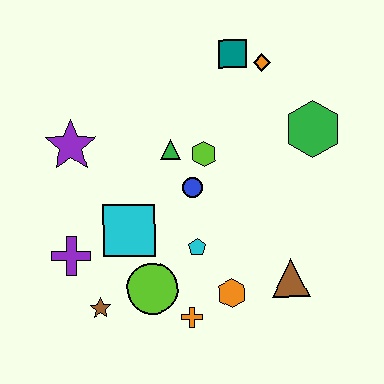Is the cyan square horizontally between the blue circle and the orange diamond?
No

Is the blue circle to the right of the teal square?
No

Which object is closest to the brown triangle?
The orange hexagon is closest to the brown triangle.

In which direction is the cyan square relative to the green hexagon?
The cyan square is to the left of the green hexagon.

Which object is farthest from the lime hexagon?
The brown star is farthest from the lime hexagon.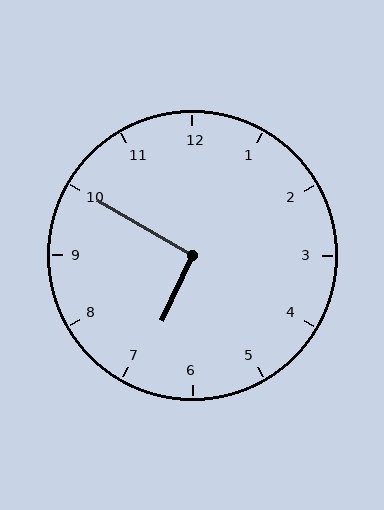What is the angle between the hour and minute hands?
Approximately 95 degrees.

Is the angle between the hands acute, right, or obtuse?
It is right.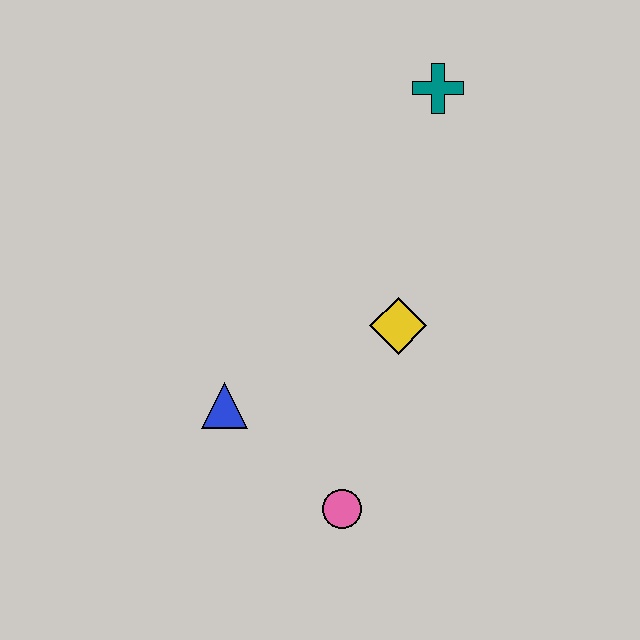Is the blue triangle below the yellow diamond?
Yes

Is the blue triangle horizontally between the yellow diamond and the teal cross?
No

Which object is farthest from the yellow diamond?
The teal cross is farthest from the yellow diamond.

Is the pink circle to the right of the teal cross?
No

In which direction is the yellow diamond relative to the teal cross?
The yellow diamond is below the teal cross.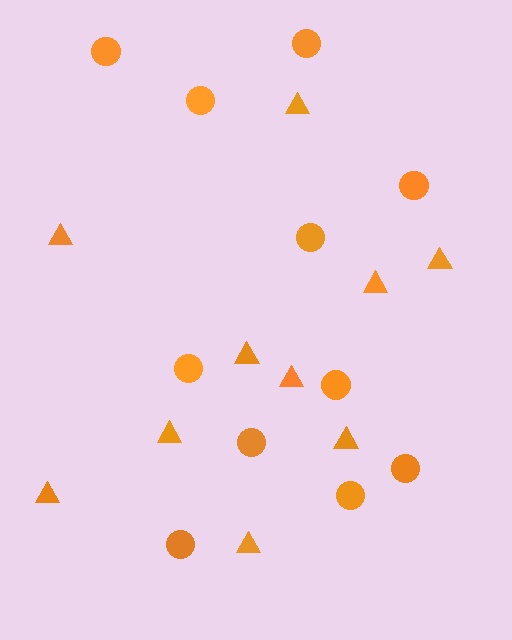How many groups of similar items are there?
There are 2 groups: one group of triangles (10) and one group of circles (11).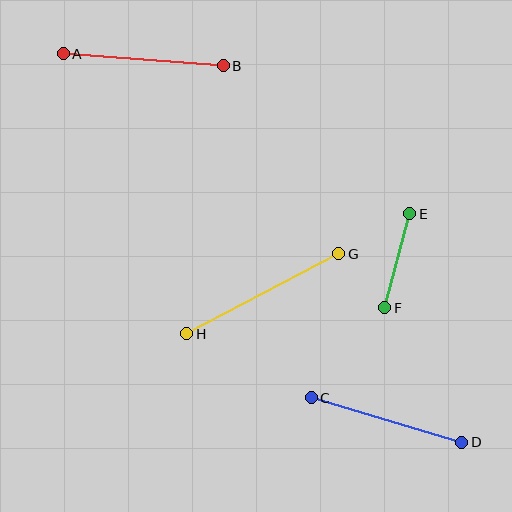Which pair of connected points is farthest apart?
Points G and H are farthest apart.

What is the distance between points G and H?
The distance is approximately 172 pixels.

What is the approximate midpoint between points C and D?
The midpoint is at approximately (387, 420) pixels.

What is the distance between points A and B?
The distance is approximately 160 pixels.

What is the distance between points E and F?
The distance is approximately 97 pixels.